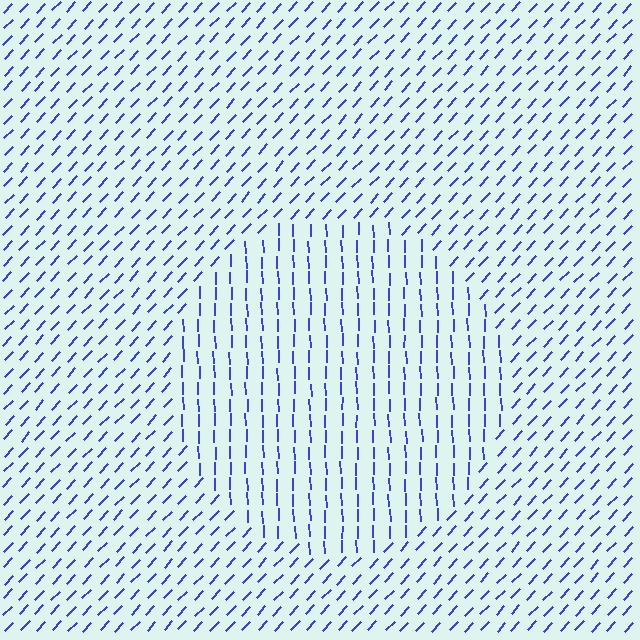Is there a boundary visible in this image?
Yes, there is a texture boundary formed by a change in line orientation.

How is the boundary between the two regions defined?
The boundary is defined purely by a change in line orientation (approximately 45 degrees difference). All lines are the same color and thickness.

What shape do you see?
I see a circle.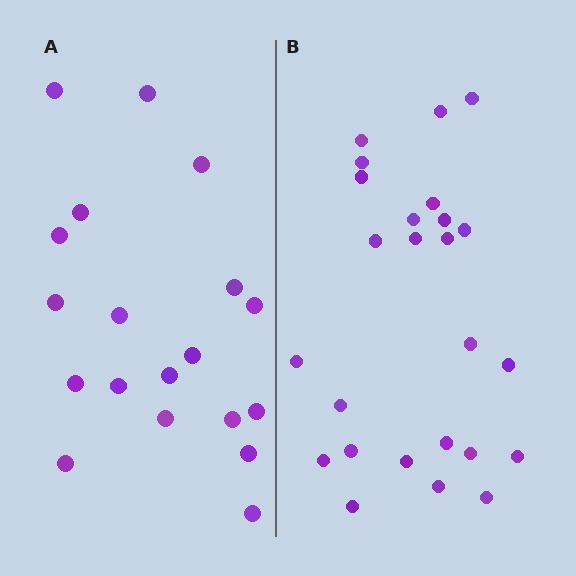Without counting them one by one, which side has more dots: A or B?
Region B (the right region) has more dots.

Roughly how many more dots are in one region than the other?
Region B has about 6 more dots than region A.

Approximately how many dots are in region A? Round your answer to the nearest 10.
About 20 dots. (The exact count is 19, which rounds to 20.)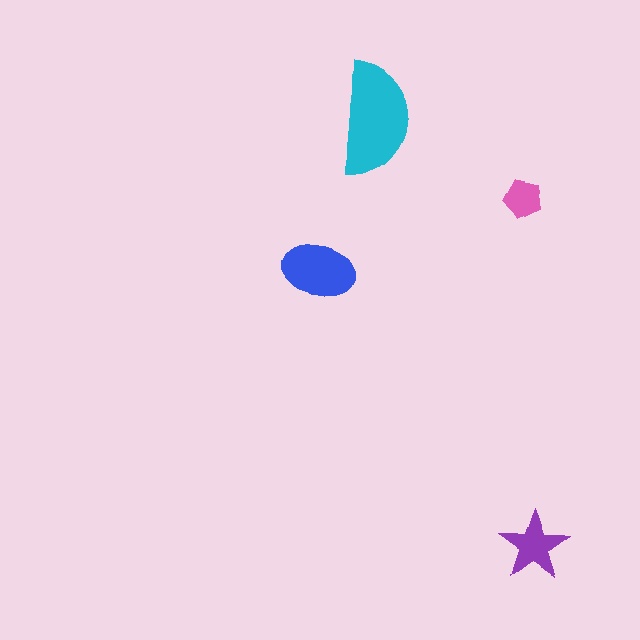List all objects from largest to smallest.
The cyan semicircle, the blue ellipse, the purple star, the pink pentagon.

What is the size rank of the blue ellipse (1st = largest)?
2nd.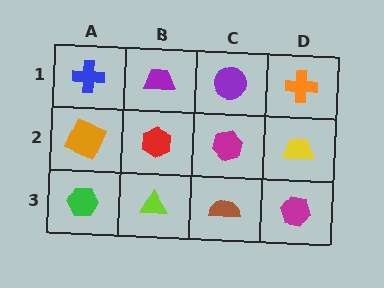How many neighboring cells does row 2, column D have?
3.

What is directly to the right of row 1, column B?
A purple circle.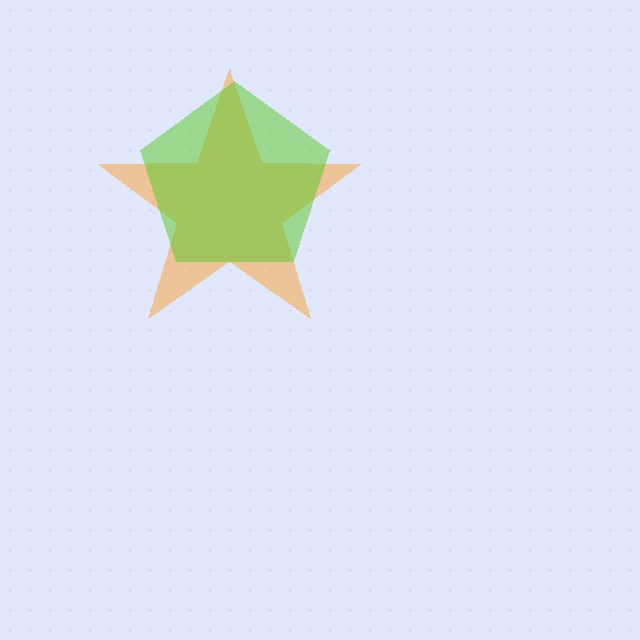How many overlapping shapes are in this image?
There are 2 overlapping shapes in the image.